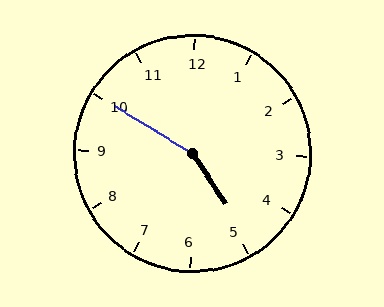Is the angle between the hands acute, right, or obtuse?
It is obtuse.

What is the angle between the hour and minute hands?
Approximately 155 degrees.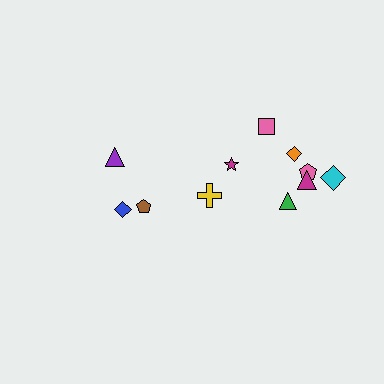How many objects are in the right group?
There are 8 objects.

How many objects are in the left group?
There are 3 objects.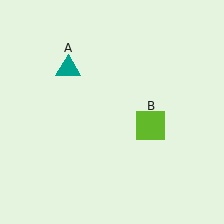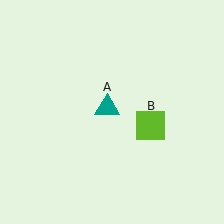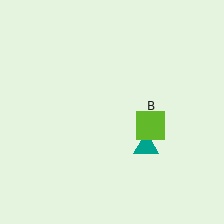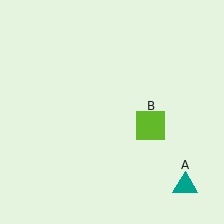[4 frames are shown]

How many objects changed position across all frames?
1 object changed position: teal triangle (object A).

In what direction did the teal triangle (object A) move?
The teal triangle (object A) moved down and to the right.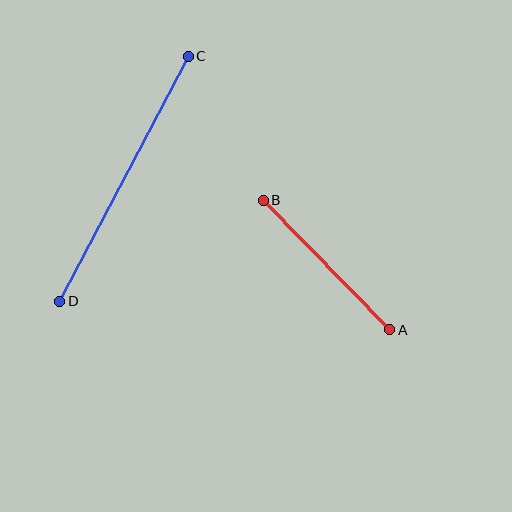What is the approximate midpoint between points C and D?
The midpoint is at approximately (124, 179) pixels.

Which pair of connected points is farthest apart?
Points C and D are farthest apart.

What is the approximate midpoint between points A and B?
The midpoint is at approximately (326, 265) pixels.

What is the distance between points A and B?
The distance is approximately 181 pixels.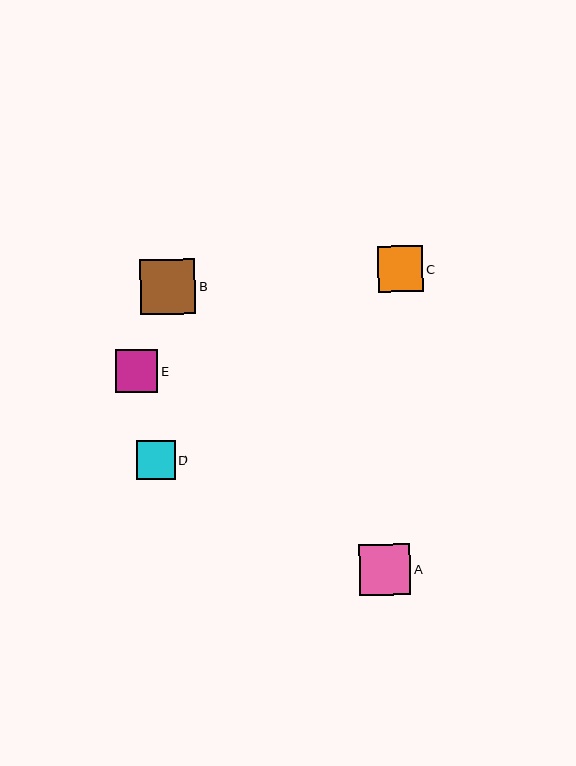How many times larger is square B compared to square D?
Square B is approximately 1.4 times the size of square D.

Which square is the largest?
Square B is the largest with a size of approximately 55 pixels.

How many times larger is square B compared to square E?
Square B is approximately 1.3 times the size of square E.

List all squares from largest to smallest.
From largest to smallest: B, A, C, E, D.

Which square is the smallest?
Square D is the smallest with a size of approximately 39 pixels.